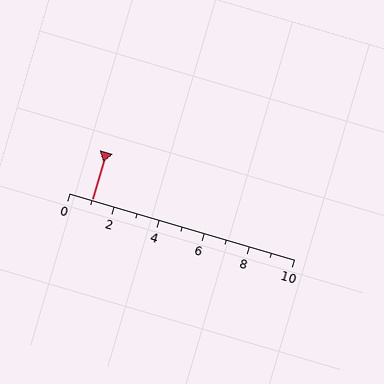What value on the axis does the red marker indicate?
The marker indicates approximately 1.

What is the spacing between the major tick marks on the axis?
The major ticks are spaced 2 apart.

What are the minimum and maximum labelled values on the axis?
The axis runs from 0 to 10.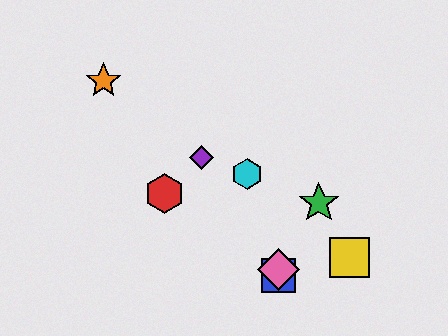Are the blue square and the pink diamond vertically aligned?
Yes, both are at x≈279.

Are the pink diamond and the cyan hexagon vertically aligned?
No, the pink diamond is at x≈279 and the cyan hexagon is at x≈247.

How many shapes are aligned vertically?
2 shapes (the blue square, the pink diamond) are aligned vertically.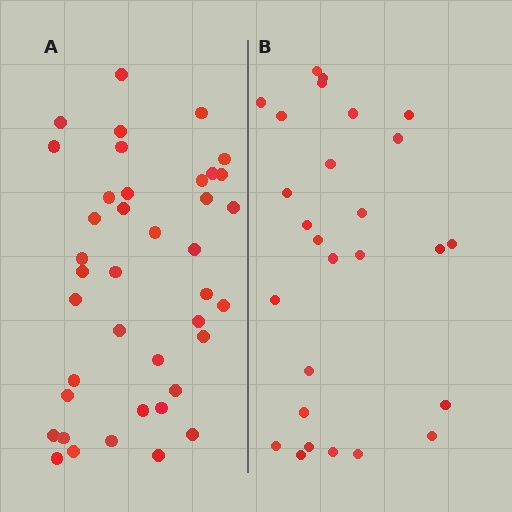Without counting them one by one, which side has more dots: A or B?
Region A (the left region) has more dots.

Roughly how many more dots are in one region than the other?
Region A has approximately 15 more dots than region B.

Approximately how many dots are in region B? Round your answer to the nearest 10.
About 30 dots. (The exact count is 27, which rounds to 30.)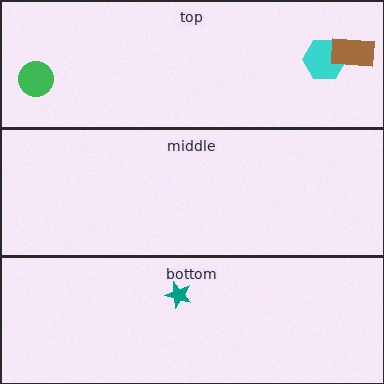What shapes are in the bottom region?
The teal star.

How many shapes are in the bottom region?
1.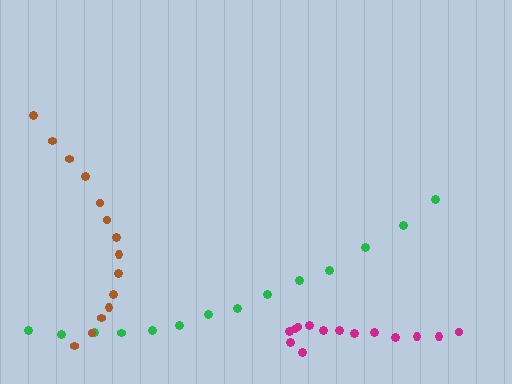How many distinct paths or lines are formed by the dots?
There are 3 distinct paths.